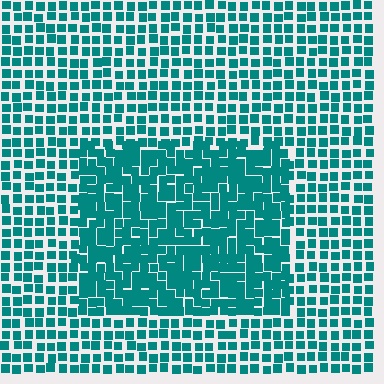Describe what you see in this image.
The image contains small teal elements arranged at two different densities. A rectangle-shaped region is visible where the elements are more densely packed than the surrounding area.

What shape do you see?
I see a rectangle.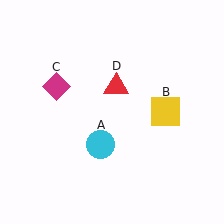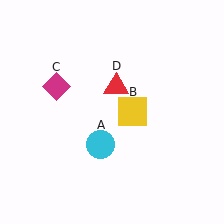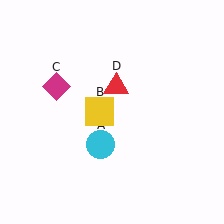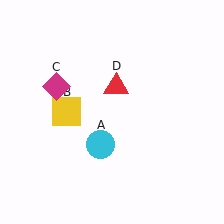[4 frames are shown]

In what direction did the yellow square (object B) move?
The yellow square (object B) moved left.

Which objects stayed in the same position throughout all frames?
Cyan circle (object A) and magenta diamond (object C) and red triangle (object D) remained stationary.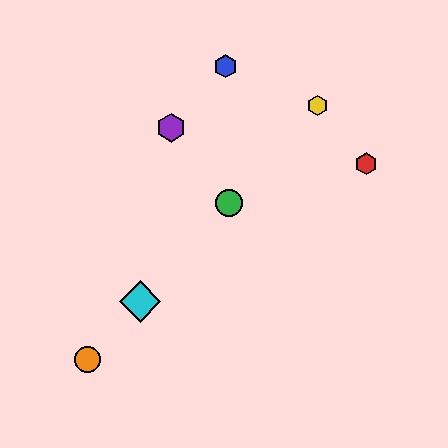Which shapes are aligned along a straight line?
The green circle, the yellow hexagon, the orange circle, the cyan diamond are aligned along a straight line.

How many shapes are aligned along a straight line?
4 shapes (the green circle, the yellow hexagon, the orange circle, the cyan diamond) are aligned along a straight line.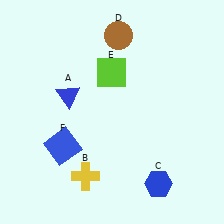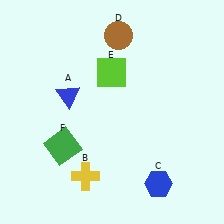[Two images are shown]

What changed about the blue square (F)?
In Image 1, F is blue. In Image 2, it changed to green.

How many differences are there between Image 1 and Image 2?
There is 1 difference between the two images.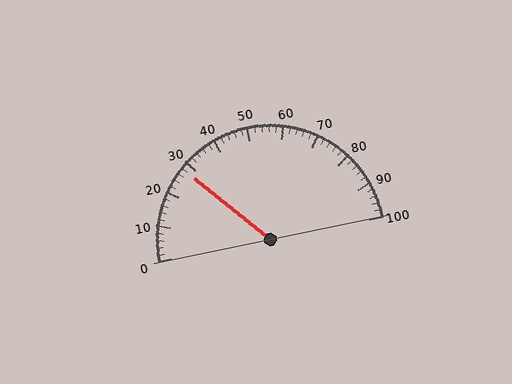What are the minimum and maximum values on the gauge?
The gauge ranges from 0 to 100.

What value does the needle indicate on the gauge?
The needle indicates approximately 28.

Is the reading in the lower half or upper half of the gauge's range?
The reading is in the lower half of the range (0 to 100).